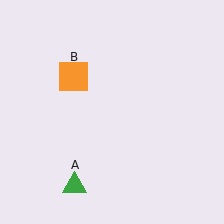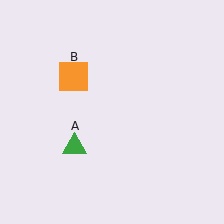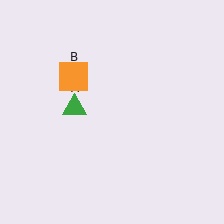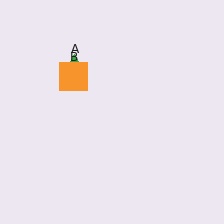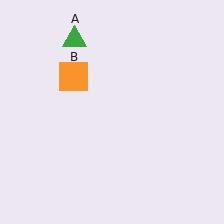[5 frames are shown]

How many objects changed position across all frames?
1 object changed position: green triangle (object A).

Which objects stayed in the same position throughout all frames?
Orange square (object B) remained stationary.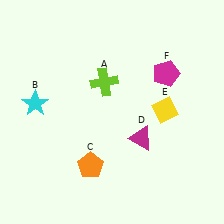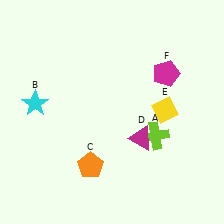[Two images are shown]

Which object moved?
The lime cross (A) moved down.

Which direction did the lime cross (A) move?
The lime cross (A) moved down.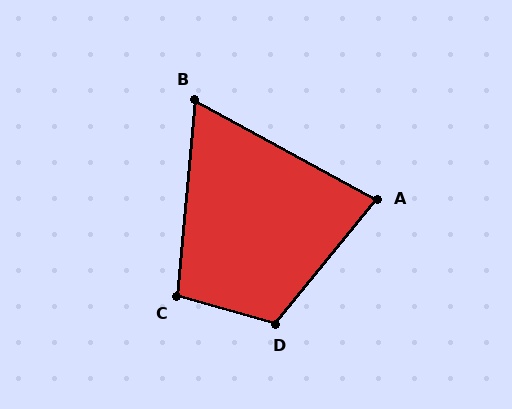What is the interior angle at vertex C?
Approximately 101 degrees (obtuse).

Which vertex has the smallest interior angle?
B, at approximately 66 degrees.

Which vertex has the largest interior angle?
D, at approximately 114 degrees.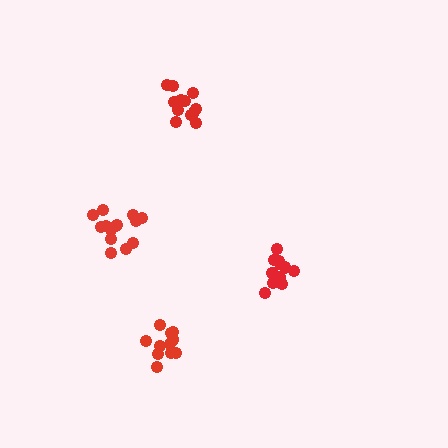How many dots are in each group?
Group 1: 12 dots, Group 2: 13 dots, Group 3: 11 dots, Group 4: 14 dots (50 total).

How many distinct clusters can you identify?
There are 4 distinct clusters.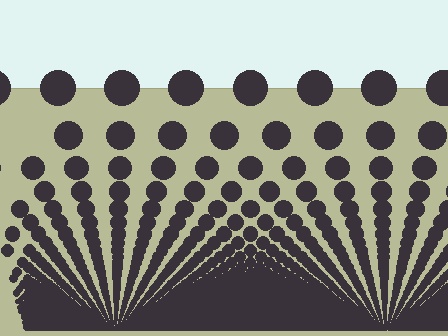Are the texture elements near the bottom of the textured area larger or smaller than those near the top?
Smaller. The gradient is inverted — elements near the bottom are smaller and denser.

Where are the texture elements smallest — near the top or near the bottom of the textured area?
Near the bottom.